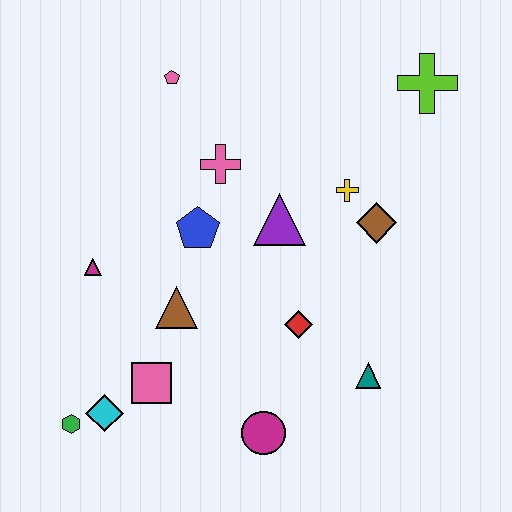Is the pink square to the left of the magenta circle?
Yes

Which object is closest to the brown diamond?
The yellow cross is closest to the brown diamond.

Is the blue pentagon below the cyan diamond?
No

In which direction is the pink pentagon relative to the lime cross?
The pink pentagon is to the left of the lime cross.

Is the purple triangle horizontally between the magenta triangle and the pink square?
No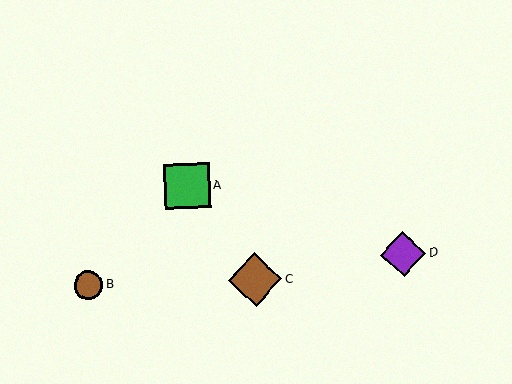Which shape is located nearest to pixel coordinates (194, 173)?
The green square (labeled A) at (187, 186) is nearest to that location.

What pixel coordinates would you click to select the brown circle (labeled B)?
Click at (89, 285) to select the brown circle B.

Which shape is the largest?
The brown diamond (labeled C) is the largest.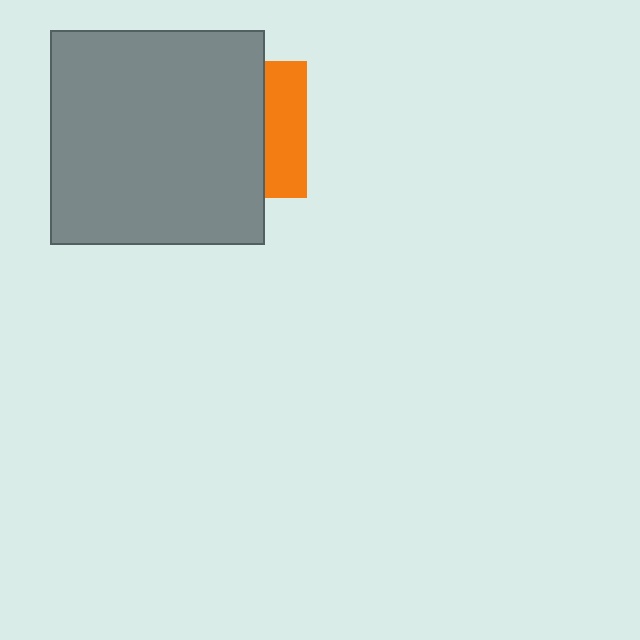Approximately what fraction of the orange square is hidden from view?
Roughly 70% of the orange square is hidden behind the gray square.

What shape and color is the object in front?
The object in front is a gray square.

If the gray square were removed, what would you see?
You would see the complete orange square.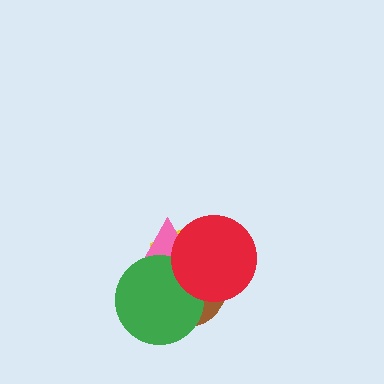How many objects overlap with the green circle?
4 objects overlap with the green circle.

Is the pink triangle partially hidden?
Yes, it is partially covered by another shape.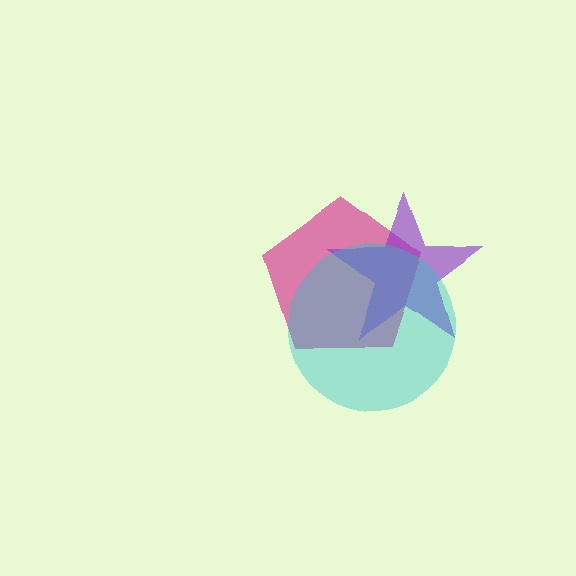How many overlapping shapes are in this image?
There are 3 overlapping shapes in the image.